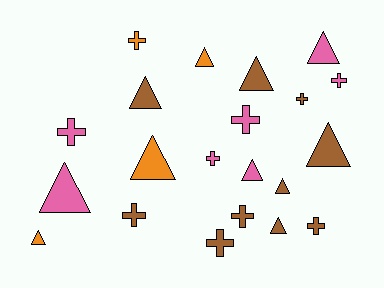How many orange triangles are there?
There are 3 orange triangles.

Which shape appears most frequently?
Triangle, with 11 objects.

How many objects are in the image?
There are 21 objects.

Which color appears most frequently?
Brown, with 10 objects.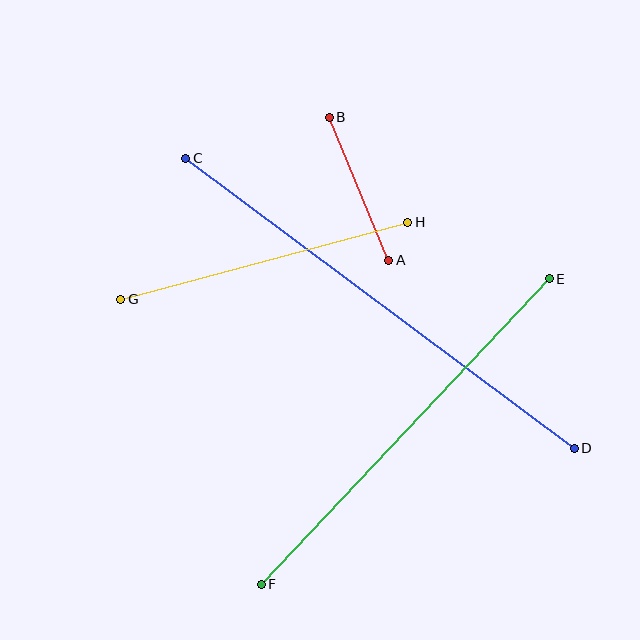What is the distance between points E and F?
The distance is approximately 420 pixels.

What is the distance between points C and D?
The distance is approximately 485 pixels.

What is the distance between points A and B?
The distance is approximately 155 pixels.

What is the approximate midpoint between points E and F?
The midpoint is at approximately (405, 432) pixels.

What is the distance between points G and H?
The distance is approximately 297 pixels.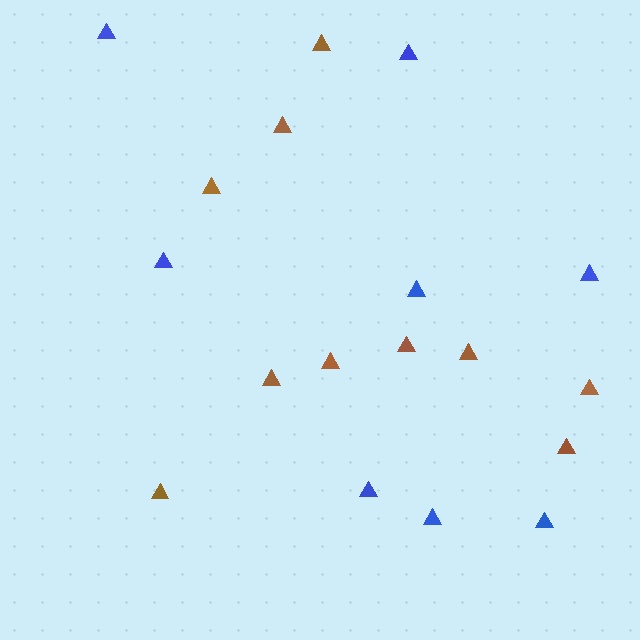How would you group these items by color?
There are 2 groups: one group of blue triangles (8) and one group of brown triangles (10).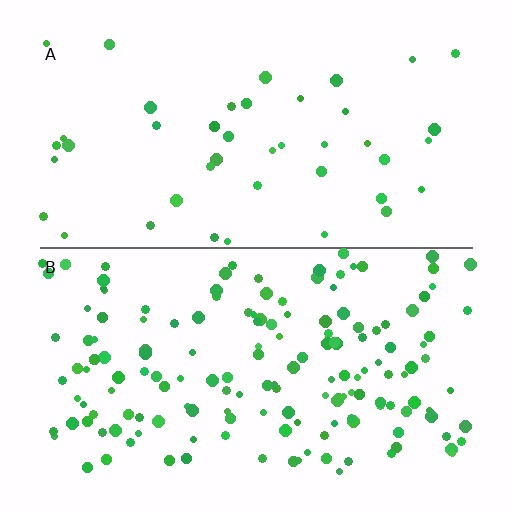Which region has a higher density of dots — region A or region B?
B (the bottom).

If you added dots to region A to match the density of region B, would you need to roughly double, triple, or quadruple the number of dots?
Approximately quadruple.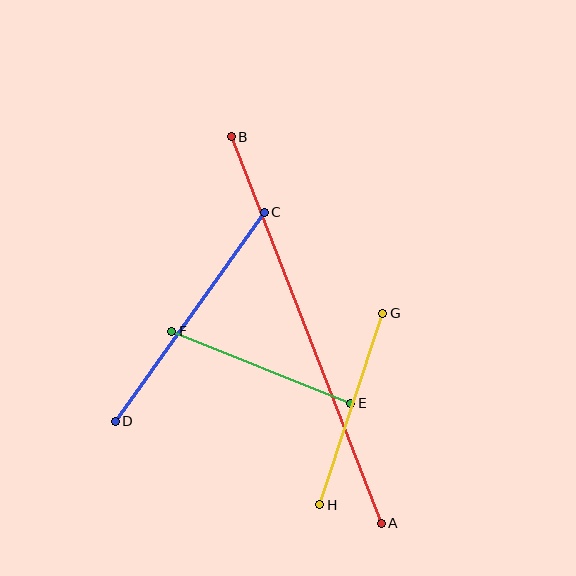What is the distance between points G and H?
The distance is approximately 202 pixels.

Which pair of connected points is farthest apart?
Points A and B are farthest apart.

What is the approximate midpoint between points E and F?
The midpoint is at approximately (261, 367) pixels.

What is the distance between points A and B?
The distance is approximately 415 pixels.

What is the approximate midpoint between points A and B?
The midpoint is at approximately (306, 330) pixels.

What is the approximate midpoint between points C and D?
The midpoint is at approximately (190, 317) pixels.